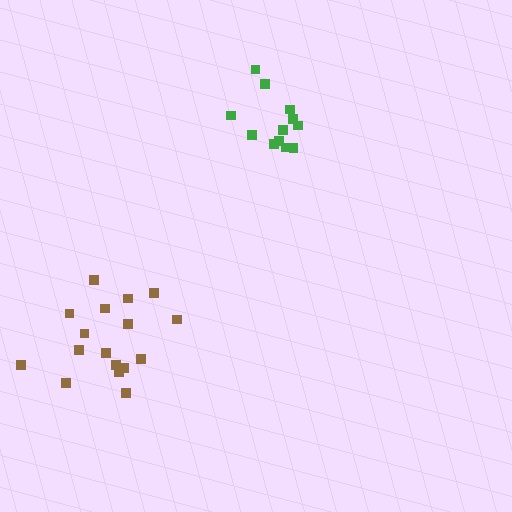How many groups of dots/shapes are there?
There are 2 groups.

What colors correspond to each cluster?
The clusters are colored: brown, green.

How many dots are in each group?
Group 1: 17 dots, Group 2: 12 dots (29 total).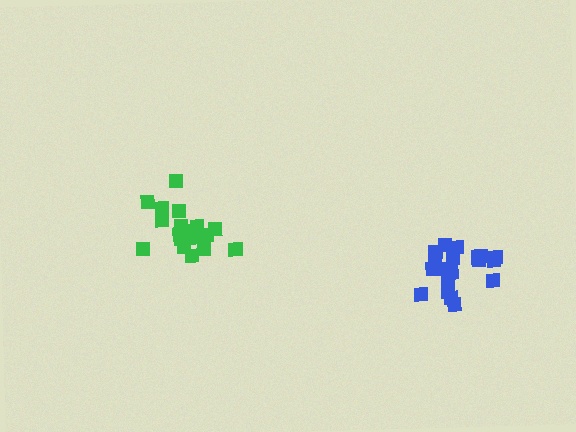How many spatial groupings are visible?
There are 2 spatial groupings.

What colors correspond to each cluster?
The clusters are colored: green, blue.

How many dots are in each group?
Group 1: 19 dots, Group 2: 19 dots (38 total).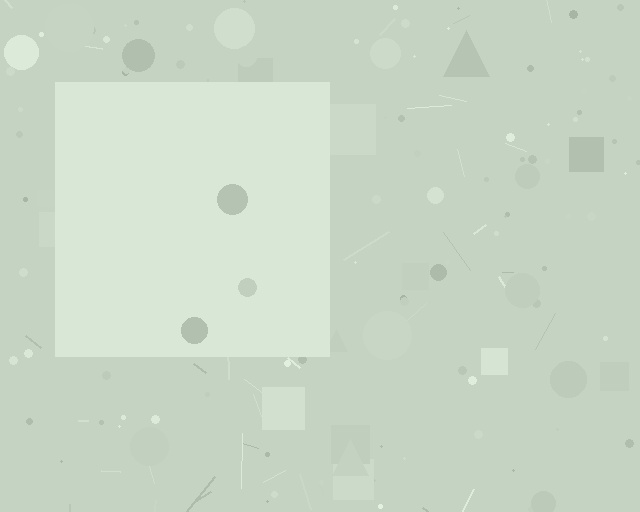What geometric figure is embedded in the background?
A square is embedded in the background.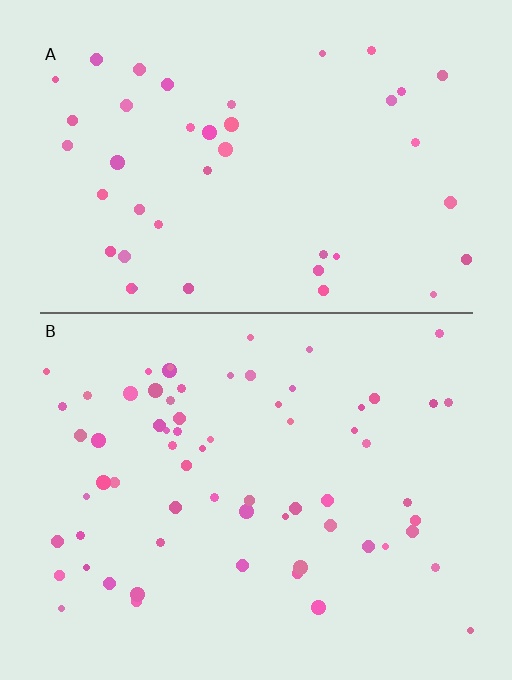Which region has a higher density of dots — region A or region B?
B (the bottom).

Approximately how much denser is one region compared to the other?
Approximately 1.5× — region B over region A.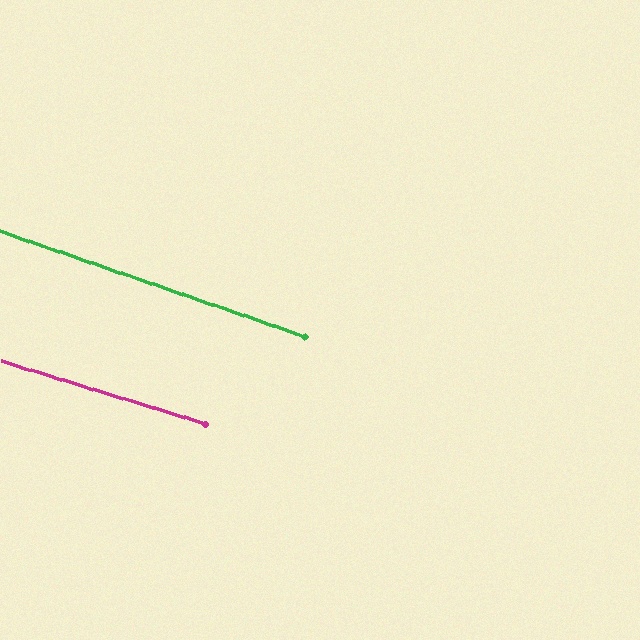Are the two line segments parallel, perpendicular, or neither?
Parallel — their directions differ by only 1.7°.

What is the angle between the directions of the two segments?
Approximately 2 degrees.